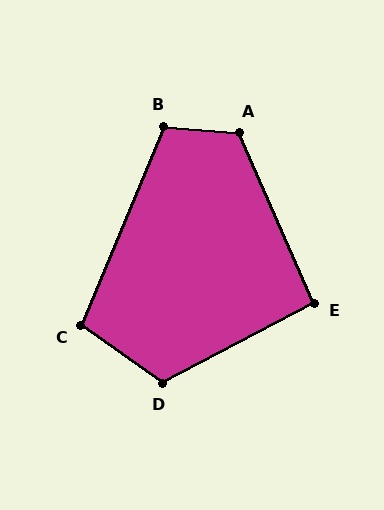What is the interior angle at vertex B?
Approximately 108 degrees (obtuse).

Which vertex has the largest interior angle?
A, at approximately 118 degrees.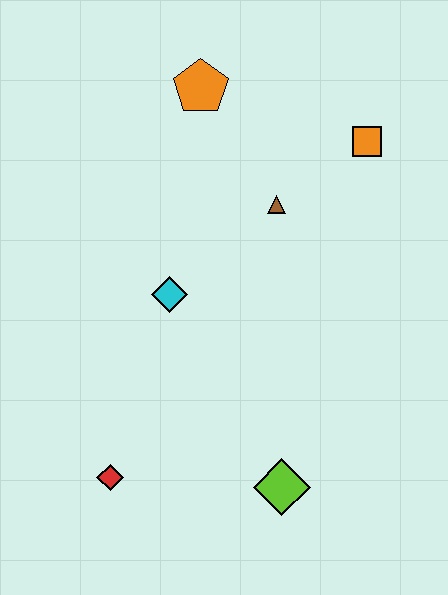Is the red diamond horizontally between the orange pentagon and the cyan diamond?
No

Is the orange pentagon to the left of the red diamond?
No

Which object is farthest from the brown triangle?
The red diamond is farthest from the brown triangle.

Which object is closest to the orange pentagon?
The brown triangle is closest to the orange pentagon.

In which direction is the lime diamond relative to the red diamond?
The lime diamond is to the right of the red diamond.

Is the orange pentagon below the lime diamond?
No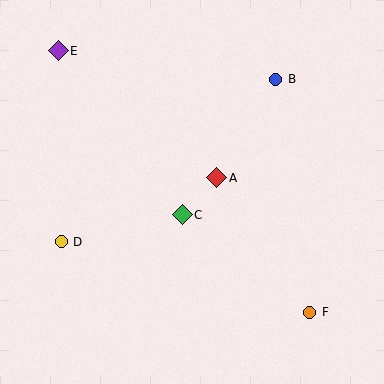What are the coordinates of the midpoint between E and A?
The midpoint between E and A is at (138, 114).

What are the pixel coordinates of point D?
Point D is at (61, 242).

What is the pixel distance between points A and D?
The distance between A and D is 168 pixels.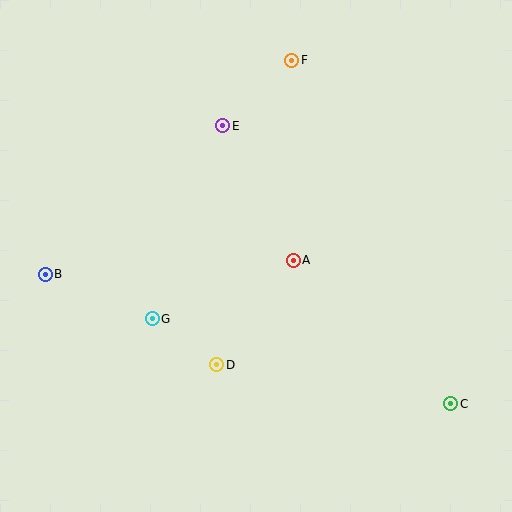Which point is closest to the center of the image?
Point A at (293, 260) is closest to the center.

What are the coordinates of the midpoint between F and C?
The midpoint between F and C is at (371, 232).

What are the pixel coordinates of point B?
Point B is at (45, 274).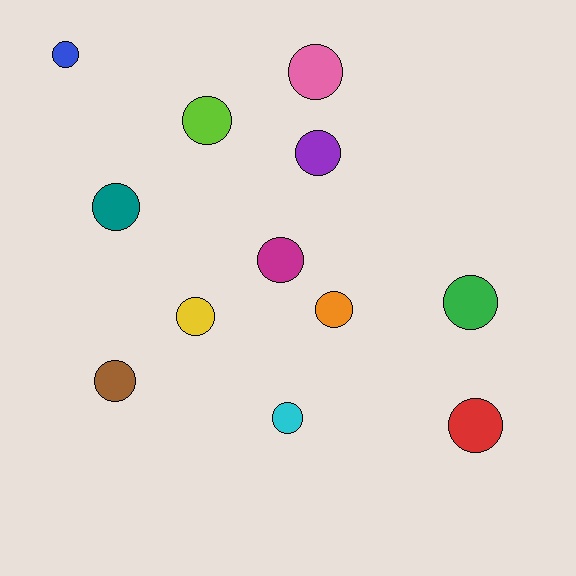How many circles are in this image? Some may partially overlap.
There are 12 circles.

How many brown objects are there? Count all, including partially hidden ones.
There is 1 brown object.